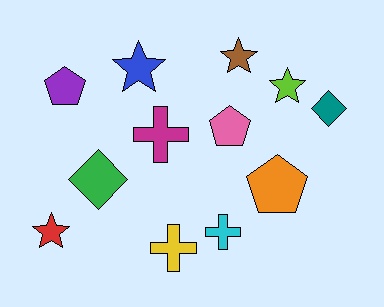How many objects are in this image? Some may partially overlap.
There are 12 objects.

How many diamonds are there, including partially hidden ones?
There are 2 diamonds.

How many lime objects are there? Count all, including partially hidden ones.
There is 1 lime object.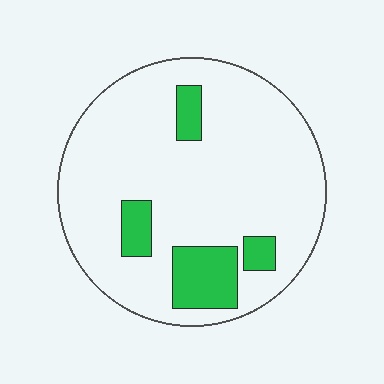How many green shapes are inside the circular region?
4.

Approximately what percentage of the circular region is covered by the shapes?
Approximately 15%.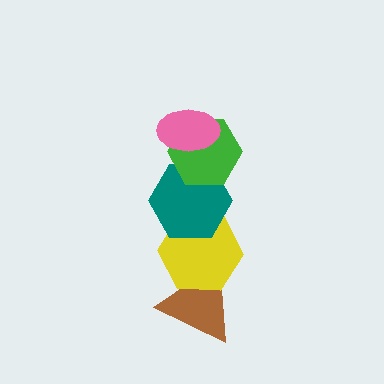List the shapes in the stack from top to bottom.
From top to bottom: the pink ellipse, the green hexagon, the teal hexagon, the yellow hexagon, the brown triangle.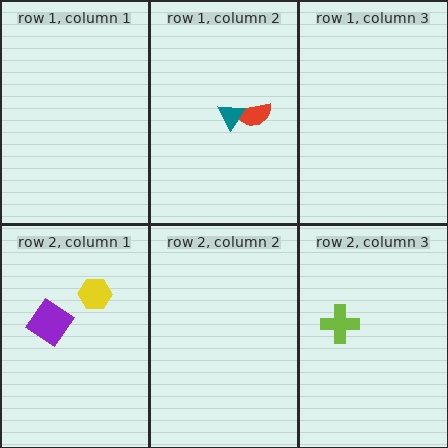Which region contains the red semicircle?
The row 1, column 2 region.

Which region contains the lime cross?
The row 2, column 3 region.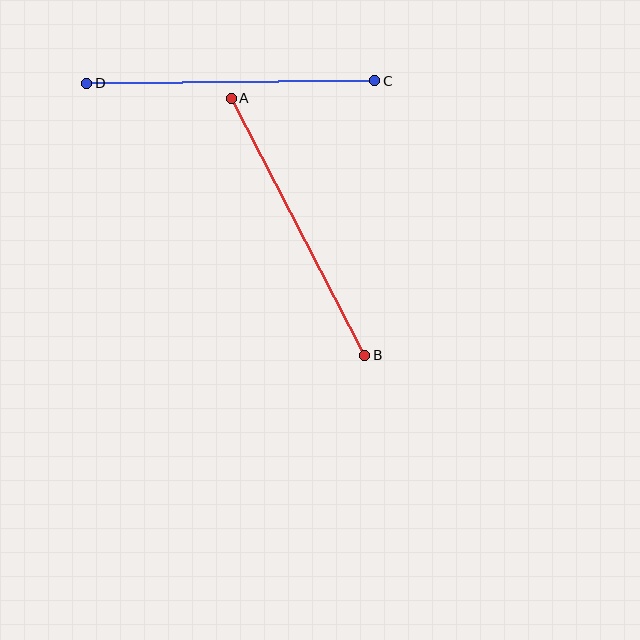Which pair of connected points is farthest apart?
Points A and B are farthest apart.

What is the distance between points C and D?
The distance is approximately 288 pixels.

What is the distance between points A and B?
The distance is approximately 290 pixels.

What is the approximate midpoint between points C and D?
The midpoint is at approximately (231, 82) pixels.